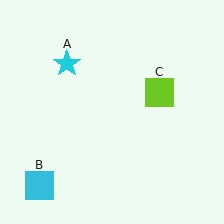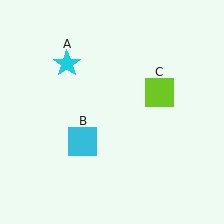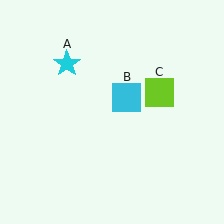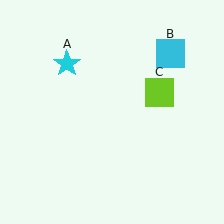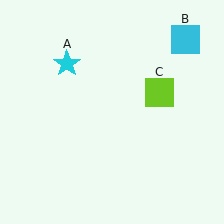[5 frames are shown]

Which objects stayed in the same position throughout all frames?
Cyan star (object A) and lime square (object C) remained stationary.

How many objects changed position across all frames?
1 object changed position: cyan square (object B).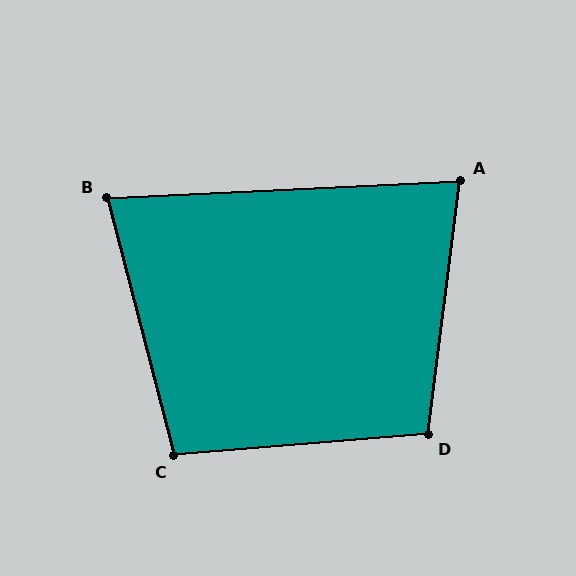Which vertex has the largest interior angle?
D, at approximately 102 degrees.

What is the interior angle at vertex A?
Approximately 80 degrees (acute).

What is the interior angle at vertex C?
Approximately 100 degrees (obtuse).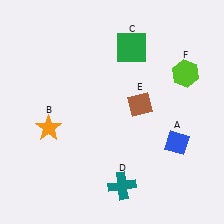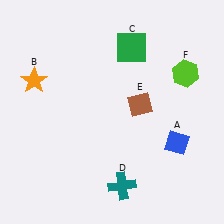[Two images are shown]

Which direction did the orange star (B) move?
The orange star (B) moved up.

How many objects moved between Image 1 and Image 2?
1 object moved between the two images.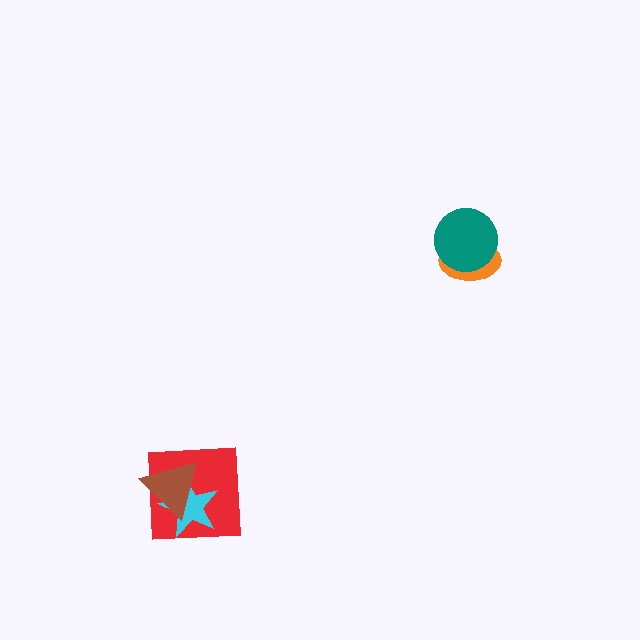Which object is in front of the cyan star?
The brown triangle is in front of the cyan star.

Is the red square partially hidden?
Yes, it is partially covered by another shape.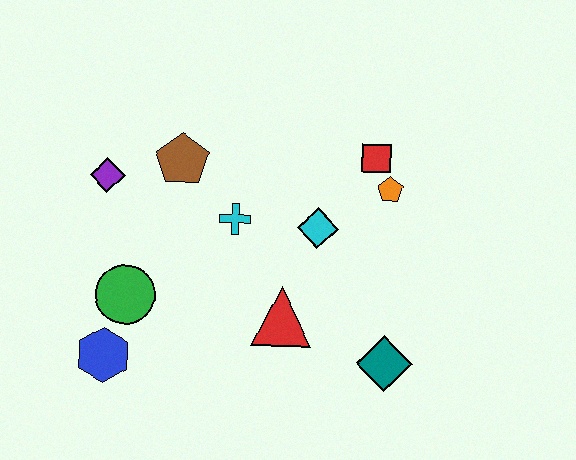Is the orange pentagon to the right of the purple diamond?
Yes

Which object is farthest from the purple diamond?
The teal diamond is farthest from the purple diamond.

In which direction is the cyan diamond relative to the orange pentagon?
The cyan diamond is to the left of the orange pentagon.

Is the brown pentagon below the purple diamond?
No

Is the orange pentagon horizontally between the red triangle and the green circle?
No